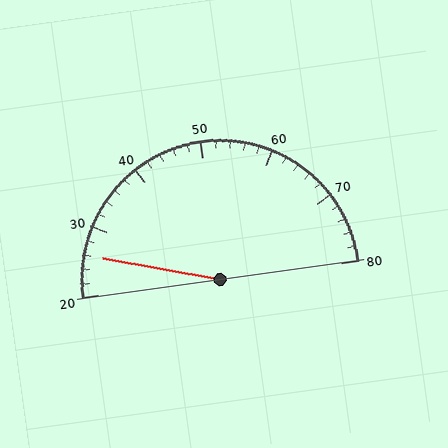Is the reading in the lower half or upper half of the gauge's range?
The reading is in the lower half of the range (20 to 80).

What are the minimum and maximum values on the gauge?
The gauge ranges from 20 to 80.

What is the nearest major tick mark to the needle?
The nearest major tick mark is 30.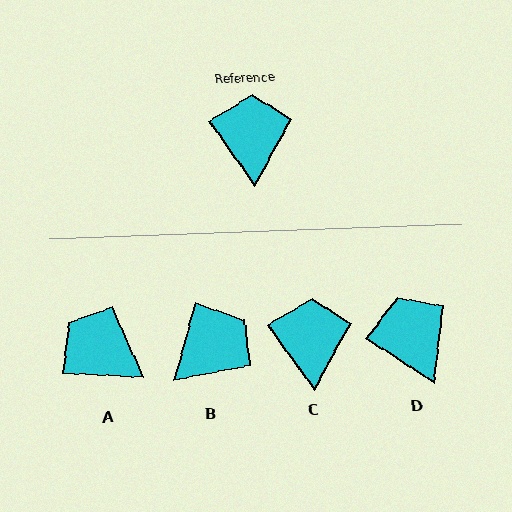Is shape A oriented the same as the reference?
No, it is off by about 52 degrees.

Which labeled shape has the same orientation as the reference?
C.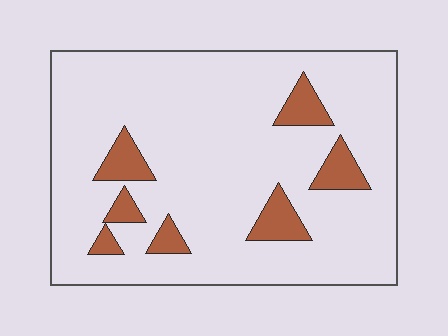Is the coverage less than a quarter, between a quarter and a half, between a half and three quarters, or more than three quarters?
Less than a quarter.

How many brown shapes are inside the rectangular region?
7.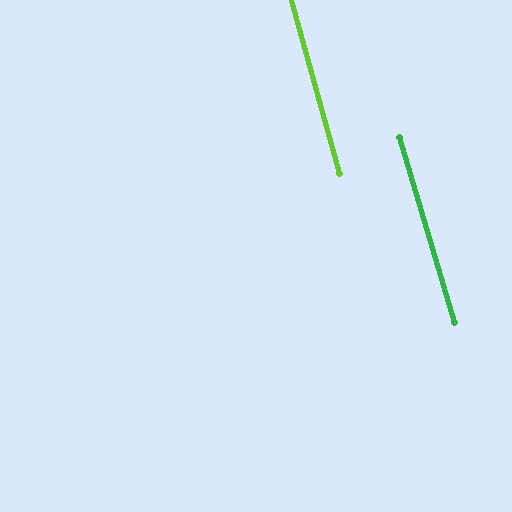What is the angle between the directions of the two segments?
Approximately 1 degree.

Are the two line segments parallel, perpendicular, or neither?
Parallel — their directions differ by only 1.0°.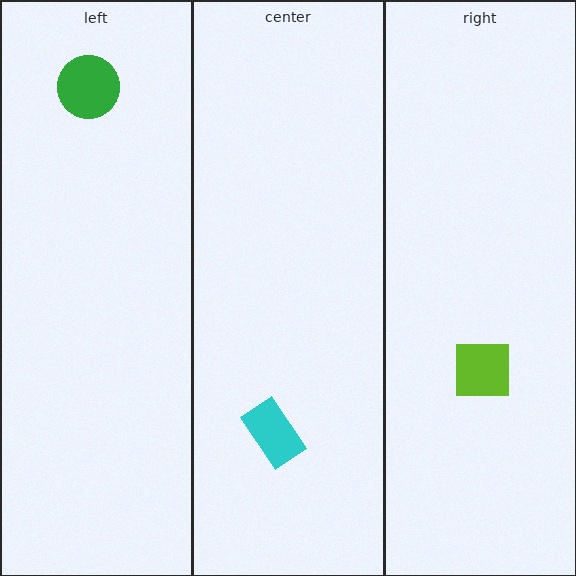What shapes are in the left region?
The green circle.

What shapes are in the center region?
The cyan rectangle.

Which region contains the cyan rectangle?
The center region.